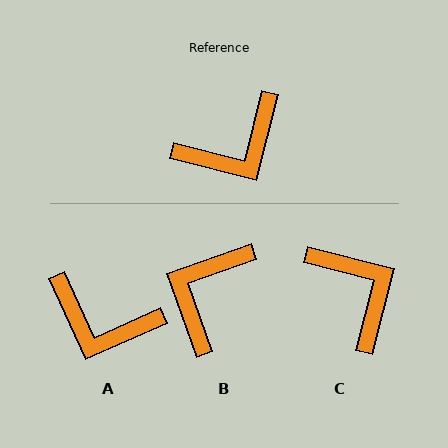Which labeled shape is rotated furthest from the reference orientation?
B, about 146 degrees away.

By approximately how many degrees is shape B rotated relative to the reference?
Approximately 146 degrees clockwise.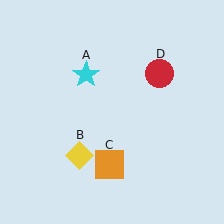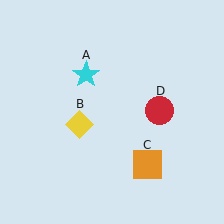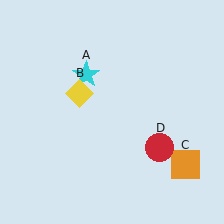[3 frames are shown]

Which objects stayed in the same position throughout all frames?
Cyan star (object A) remained stationary.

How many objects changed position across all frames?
3 objects changed position: yellow diamond (object B), orange square (object C), red circle (object D).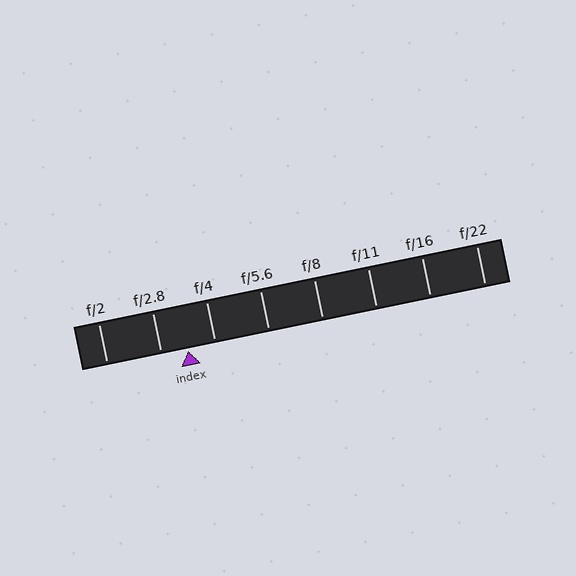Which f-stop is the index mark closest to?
The index mark is closest to f/4.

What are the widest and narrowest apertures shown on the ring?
The widest aperture shown is f/2 and the narrowest is f/22.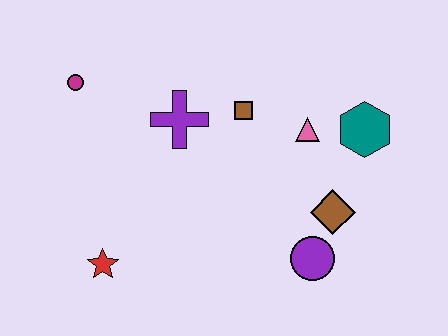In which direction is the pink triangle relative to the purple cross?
The pink triangle is to the right of the purple cross.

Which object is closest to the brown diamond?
The purple circle is closest to the brown diamond.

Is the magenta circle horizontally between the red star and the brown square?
No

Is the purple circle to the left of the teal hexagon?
Yes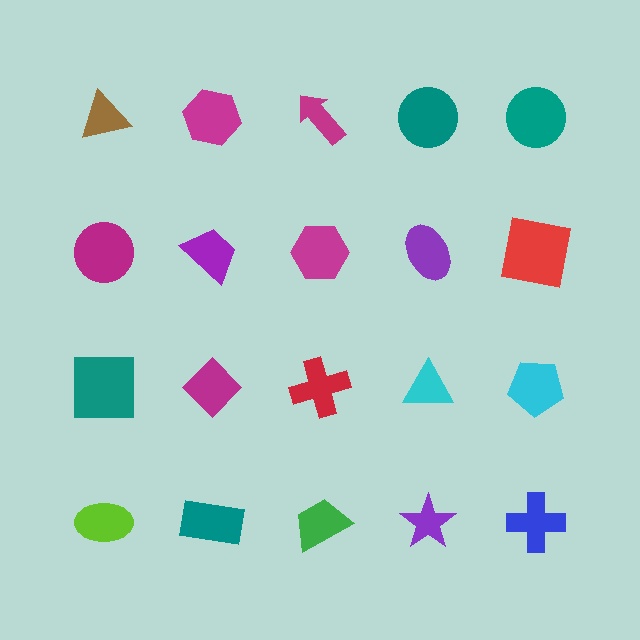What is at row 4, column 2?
A teal rectangle.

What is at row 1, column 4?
A teal circle.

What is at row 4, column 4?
A purple star.